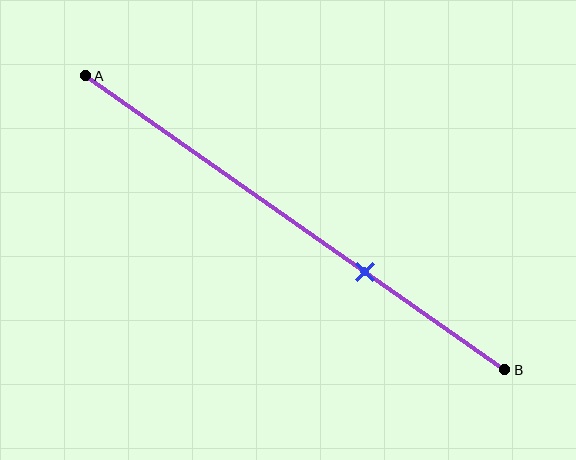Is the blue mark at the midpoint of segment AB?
No, the mark is at about 65% from A, not at the 50% midpoint.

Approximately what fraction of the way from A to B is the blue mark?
The blue mark is approximately 65% of the way from A to B.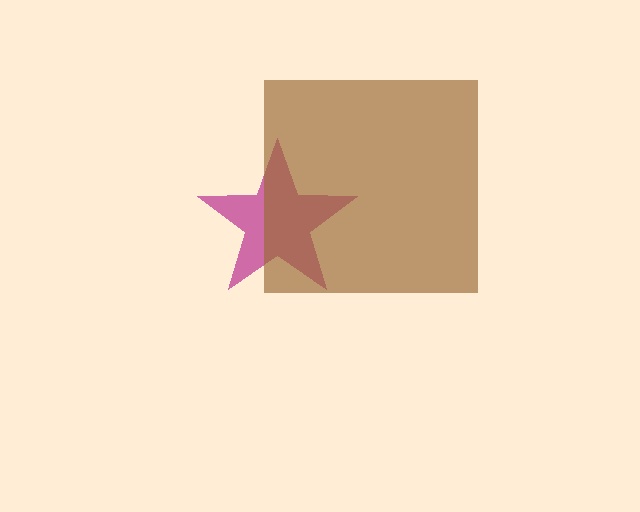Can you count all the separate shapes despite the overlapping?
Yes, there are 2 separate shapes.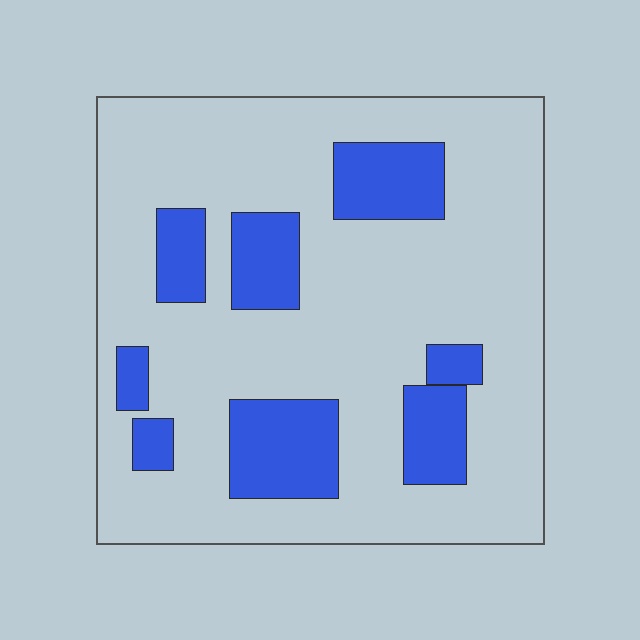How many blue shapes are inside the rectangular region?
8.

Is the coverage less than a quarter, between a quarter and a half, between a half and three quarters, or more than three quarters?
Less than a quarter.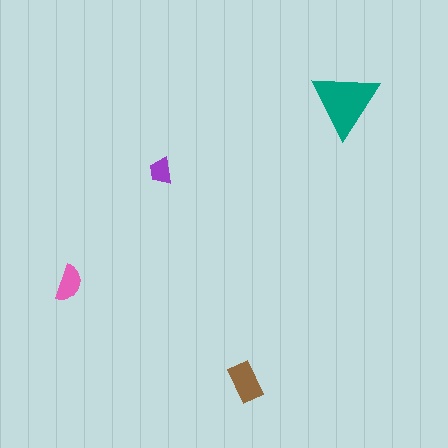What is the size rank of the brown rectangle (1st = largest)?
2nd.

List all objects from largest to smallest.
The teal triangle, the brown rectangle, the pink semicircle, the purple trapezoid.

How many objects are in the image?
There are 4 objects in the image.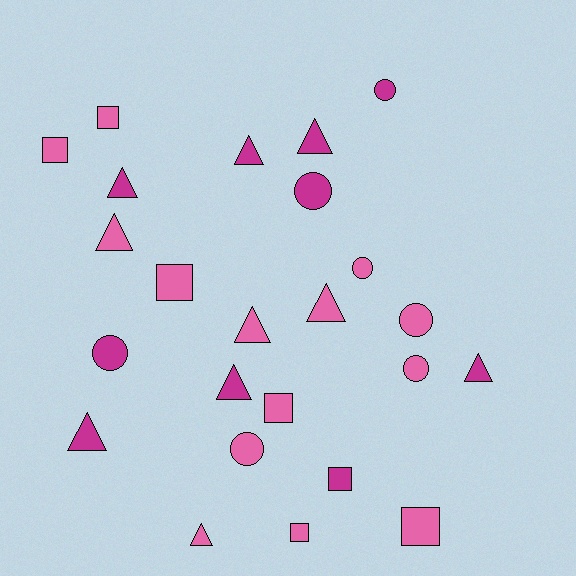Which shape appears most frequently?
Triangle, with 10 objects.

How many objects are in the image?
There are 24 objects.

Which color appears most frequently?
Pink, with 14 objects.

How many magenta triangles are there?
There are 6 magenta triangles.